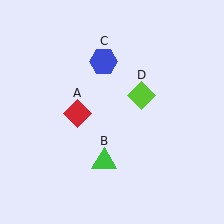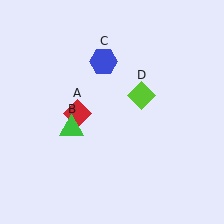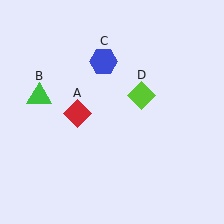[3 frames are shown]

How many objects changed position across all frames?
1 object changed position: green triangle (object B).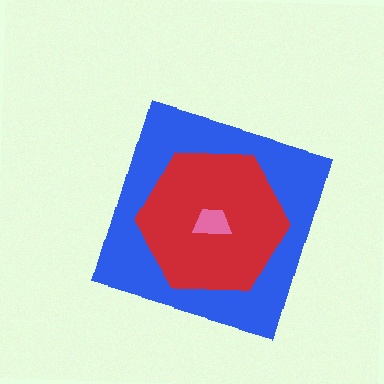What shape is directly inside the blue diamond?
The red hexagon.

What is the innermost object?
The pink trapezoid.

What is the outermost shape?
The blue diamond.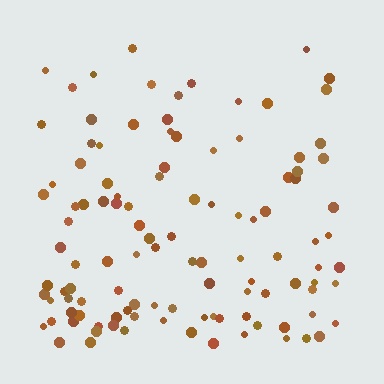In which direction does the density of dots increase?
From top to bottom, with the bottom side densest.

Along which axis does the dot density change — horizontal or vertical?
Vertical.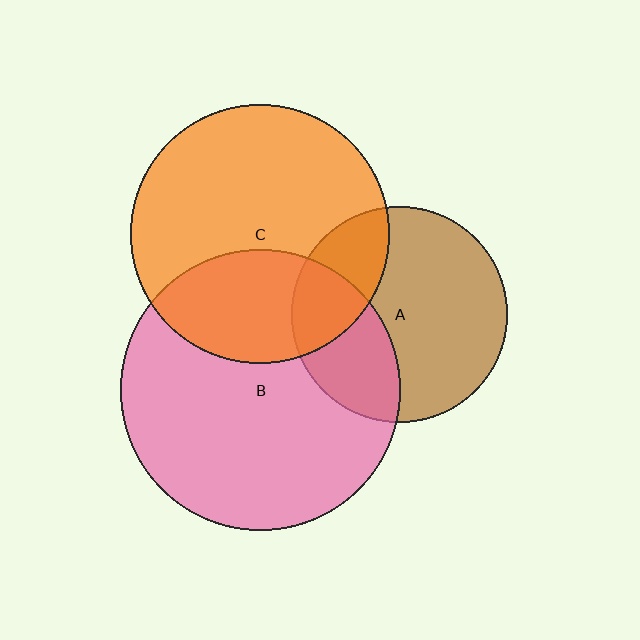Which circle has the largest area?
Circle B (pink).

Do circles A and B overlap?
Yes.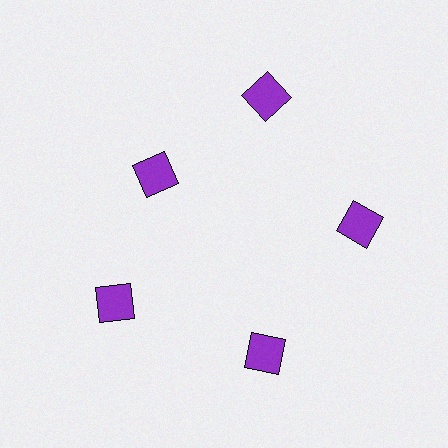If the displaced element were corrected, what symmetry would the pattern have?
It would have 5-fold rotational symmetry — the pattern would map onto itself every 72 degrees.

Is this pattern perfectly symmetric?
No. The 5 purple squares are arranged in a ring, but one element near the 10 o'clock position is pulled inward toward the center, breaking the 5-fold rotational symmetry.